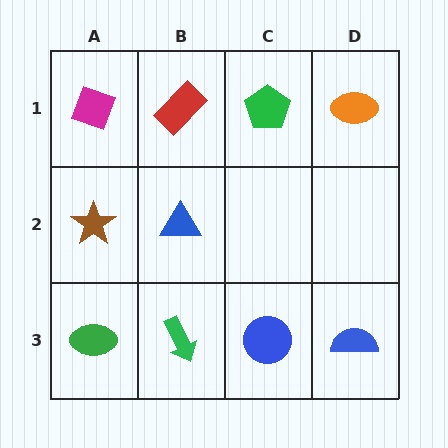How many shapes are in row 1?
4 shapes.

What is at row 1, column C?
A green pentagon.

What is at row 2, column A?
A brown star.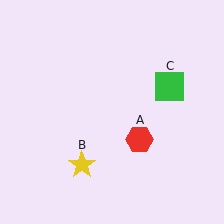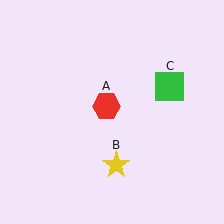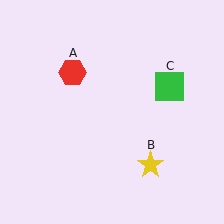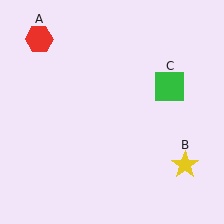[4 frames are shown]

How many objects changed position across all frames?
2 objects changed position: red hexagon (object A), yellow star (object B).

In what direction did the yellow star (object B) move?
The yellow star (object B) moved right.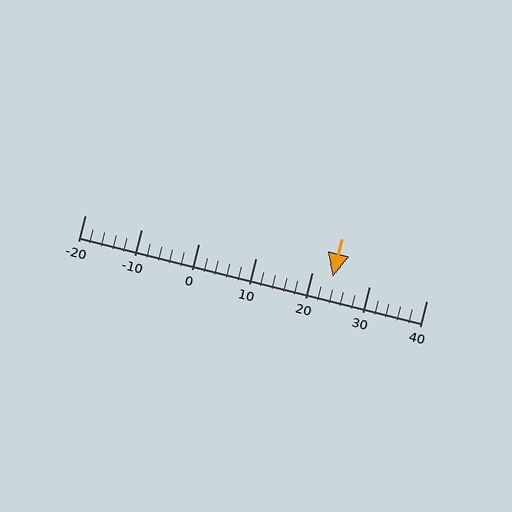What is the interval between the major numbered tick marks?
The major tick marks are spaced 10 units apart.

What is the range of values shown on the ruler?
The ruler shows values from -20 to 40.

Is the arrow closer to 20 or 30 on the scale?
The arrow is closer to 20.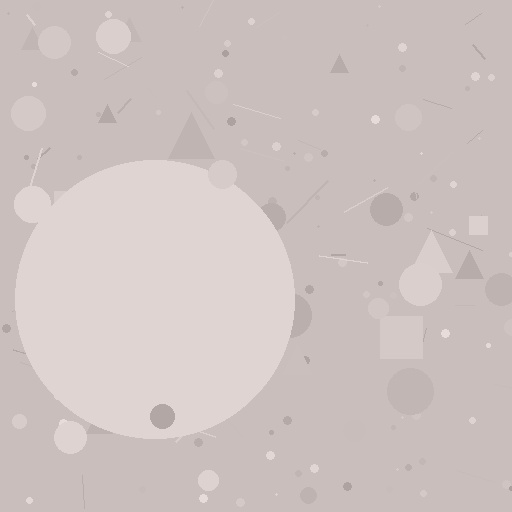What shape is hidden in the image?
A circle is hidden in the image.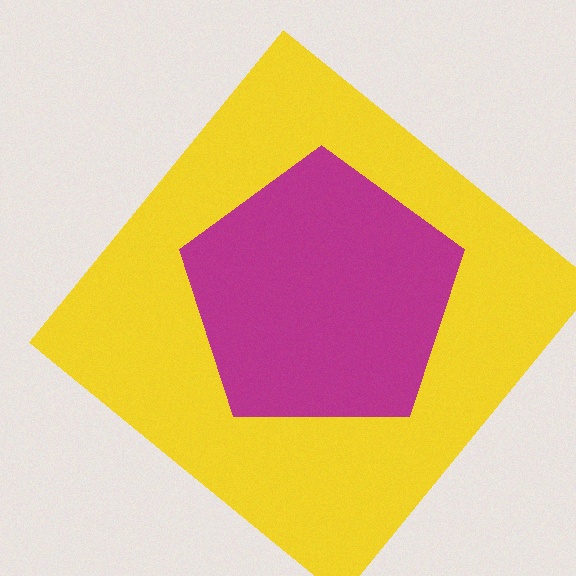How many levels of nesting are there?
2.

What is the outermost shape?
The yellow diamond.